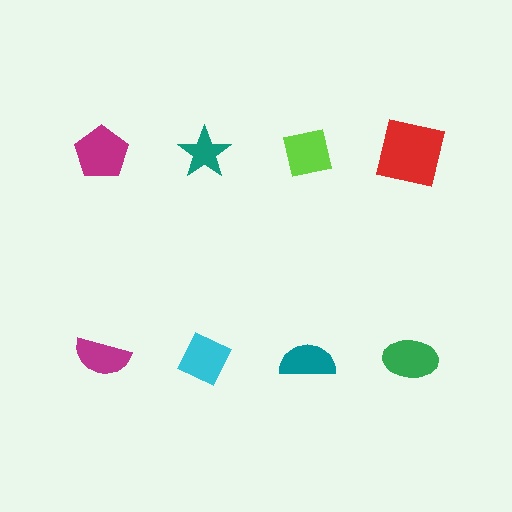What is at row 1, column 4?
A red square.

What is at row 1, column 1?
A magenta pentagon.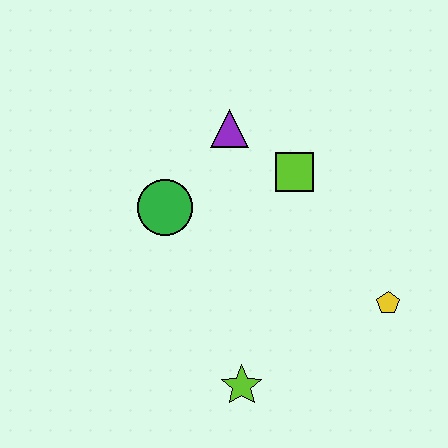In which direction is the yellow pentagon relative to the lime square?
The yellow pentagon is below the lime square.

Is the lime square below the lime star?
No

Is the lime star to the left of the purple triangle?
No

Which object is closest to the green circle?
The purple triangle is closest to the green circle.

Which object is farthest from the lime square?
The lime star is farthest from the lime square.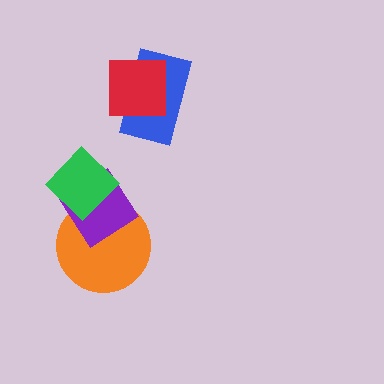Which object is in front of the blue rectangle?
The red square is in front of the blue rectangle.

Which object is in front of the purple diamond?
The green diamond is in front of the purple diamond.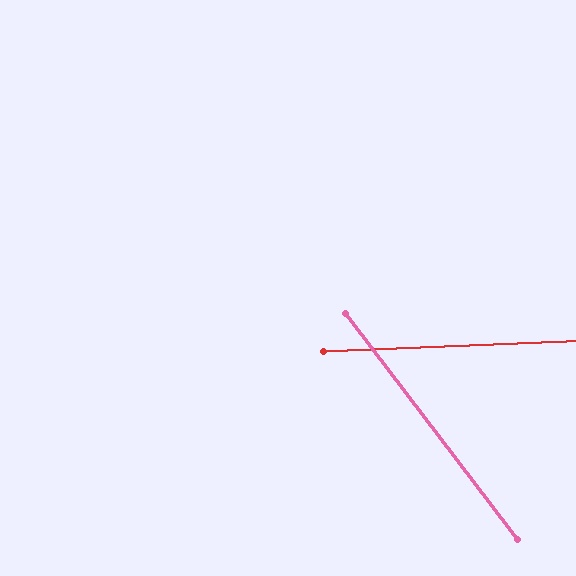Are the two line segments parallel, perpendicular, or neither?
Neither parallel nor perpendicular — they differ by about 55°.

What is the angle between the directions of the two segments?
Approximately 55 degrees.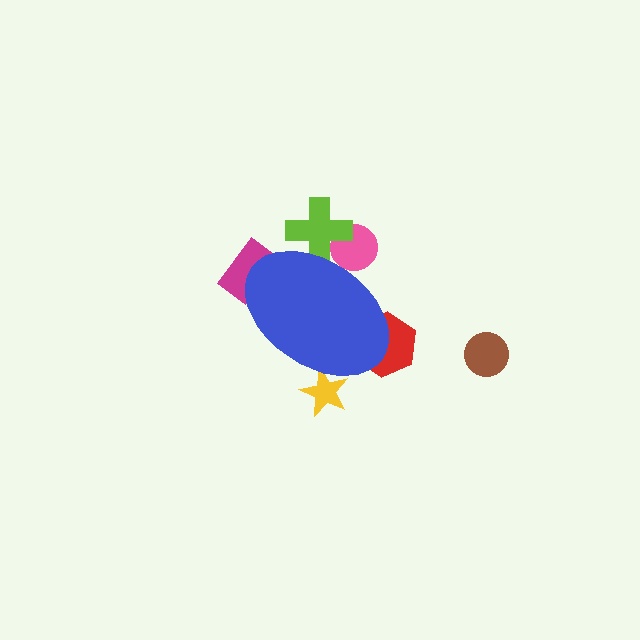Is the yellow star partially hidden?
Yes, the yellow star is partially hidden behind the blue ellipse.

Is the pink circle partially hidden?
Yes, the pink circle is partially hidden behind the blue ellipse.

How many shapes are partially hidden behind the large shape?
5 shapes are partially hidden.